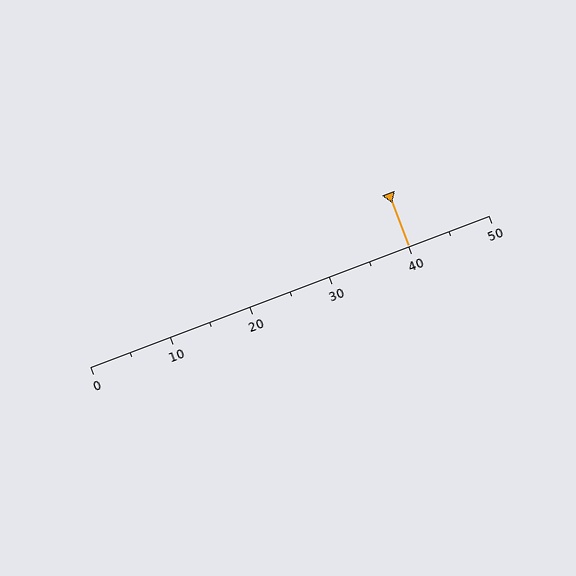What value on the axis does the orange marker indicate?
The marker indicates approximately 40.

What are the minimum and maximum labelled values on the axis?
The axis runs from 0 to 50.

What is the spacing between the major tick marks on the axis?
The major ticks are spaced 10 apart.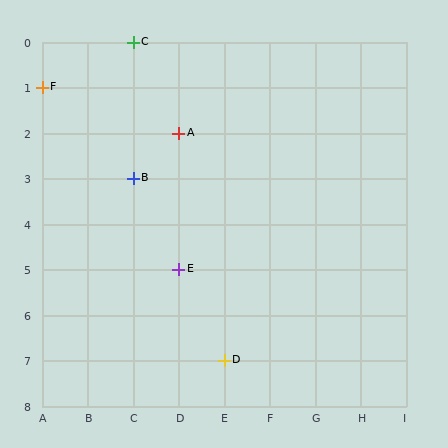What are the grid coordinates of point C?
Point C is at grid coordinates (C, 0).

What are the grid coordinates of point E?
Point E is at grid coordinates (D, 5).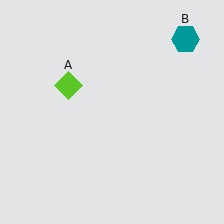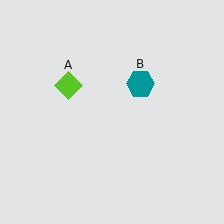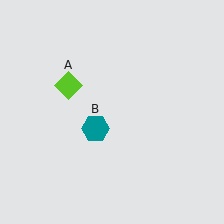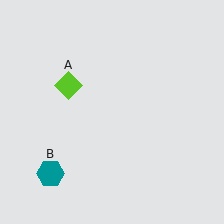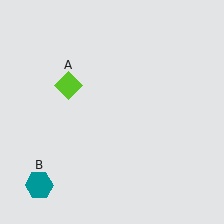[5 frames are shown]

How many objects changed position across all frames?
1 object changed position: teal hexagon (object B).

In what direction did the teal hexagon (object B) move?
The teal hexagon (object B) moved down and to the left.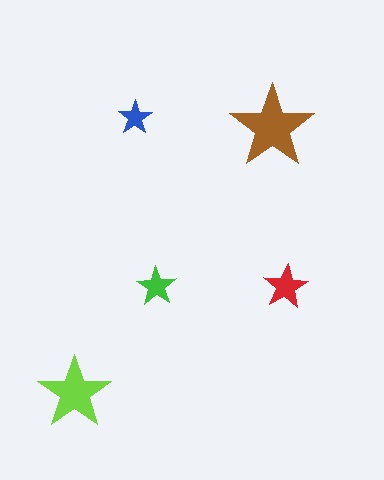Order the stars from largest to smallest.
the brown one, the lime one, the red one, the green one, the blue one.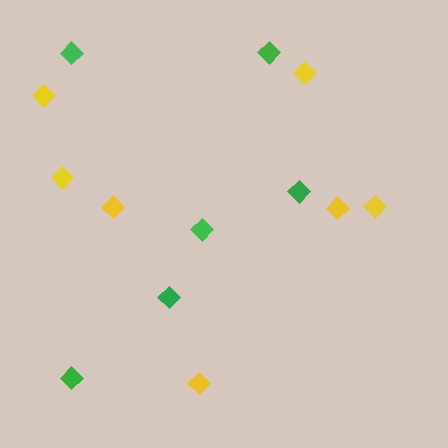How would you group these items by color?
There are 2 groups: one group of yellow diamonds (7) and one group of green diamonds (6).